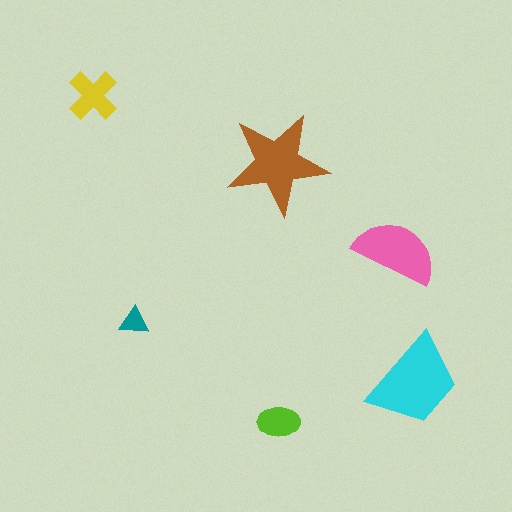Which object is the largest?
The cyan trapezoid.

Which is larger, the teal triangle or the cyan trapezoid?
The cyan trapezoid.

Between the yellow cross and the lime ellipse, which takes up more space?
The yellow cross.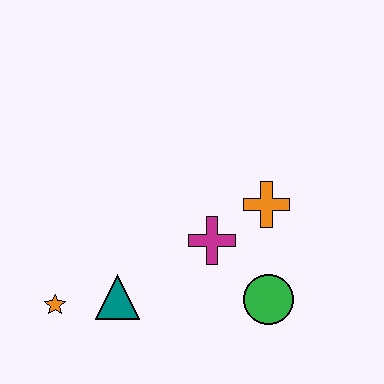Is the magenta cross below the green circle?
No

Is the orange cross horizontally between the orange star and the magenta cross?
No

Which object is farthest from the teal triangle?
The orange cross is farthest from the teal triangle.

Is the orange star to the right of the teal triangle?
No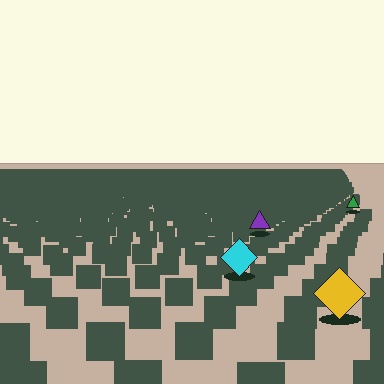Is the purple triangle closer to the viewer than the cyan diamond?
No. The cyan diamond is closer — you can tell from the texture gradient: the ground texture is coarser near it.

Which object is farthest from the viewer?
The green triangle is farthest from the viewer. It appears smaller and the ground texture around it is denser.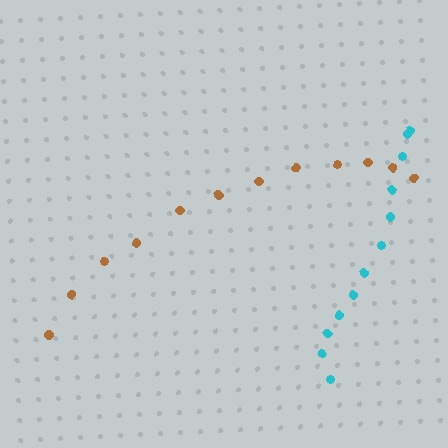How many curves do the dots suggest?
There are 2 distinct paths.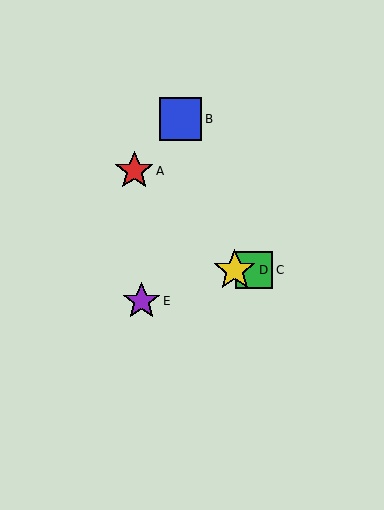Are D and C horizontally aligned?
Yes, both are at y≈270.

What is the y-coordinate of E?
Object E is at y≈301.